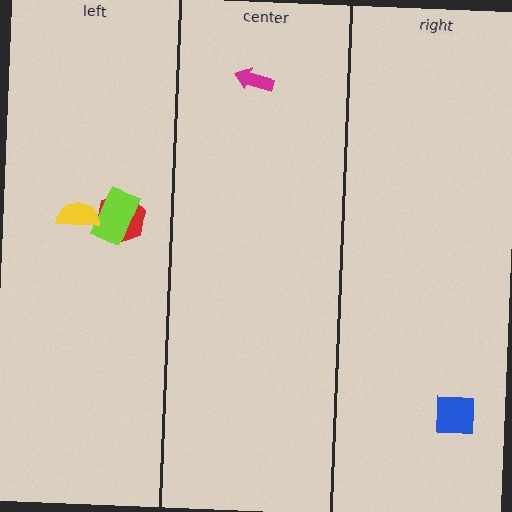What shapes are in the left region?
The red hexagon, the lime rectangle, the yellow semicircle.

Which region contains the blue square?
The right region.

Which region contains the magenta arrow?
The center region.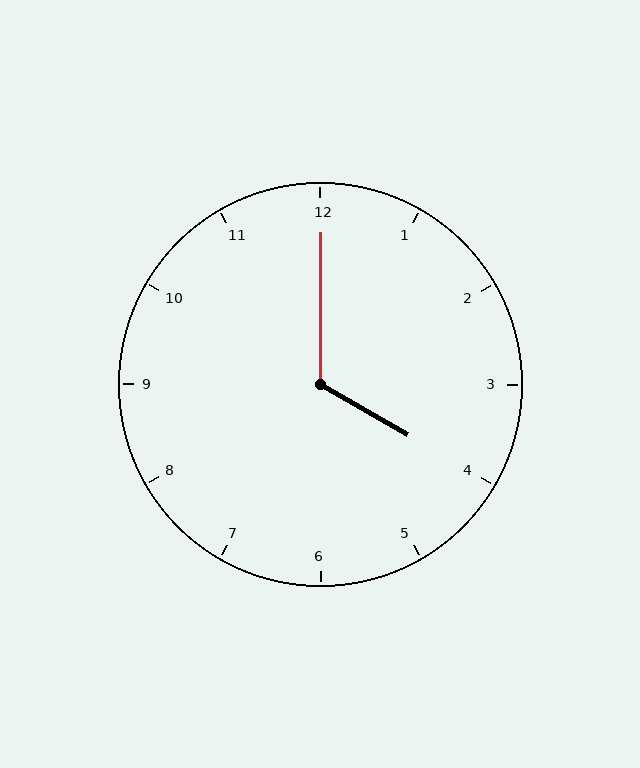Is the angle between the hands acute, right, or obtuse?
It is obtuse.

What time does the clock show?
4:00.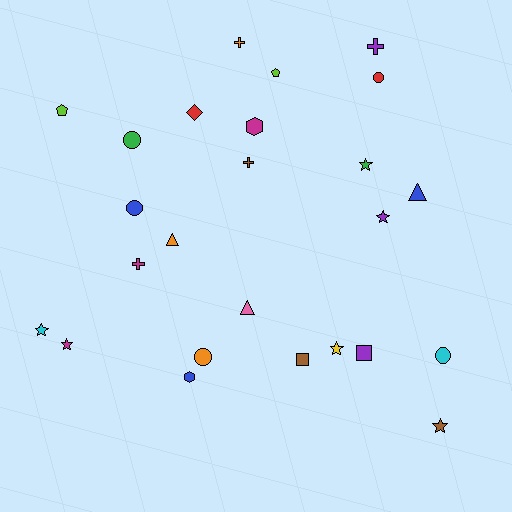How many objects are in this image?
There are 25 objects.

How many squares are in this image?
There are 2 squares.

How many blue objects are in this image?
There are 3 blue objects.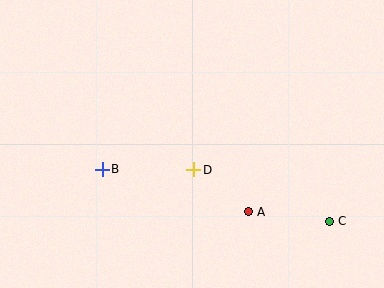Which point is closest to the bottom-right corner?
Point C is closest to the bottom-right corner.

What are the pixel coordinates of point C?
Point C is at (329, 221).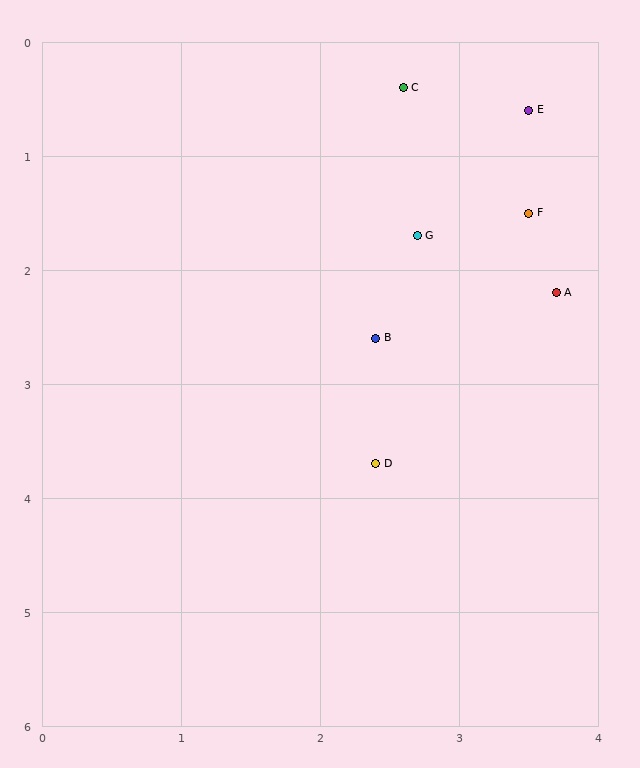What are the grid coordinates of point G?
Point G is at approximately (2.7, 1.7).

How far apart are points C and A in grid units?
Points C and A are about 2.1 grid units apart.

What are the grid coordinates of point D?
Point D is at approximately (2.4, 3.7).